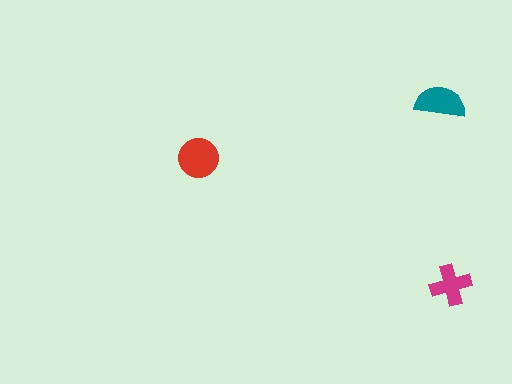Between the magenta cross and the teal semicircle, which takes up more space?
The teal semicircle.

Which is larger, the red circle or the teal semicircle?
The red circle.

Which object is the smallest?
The magenta cross.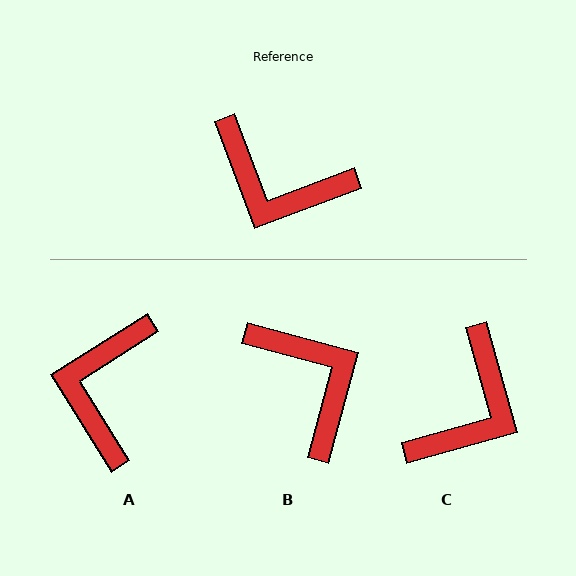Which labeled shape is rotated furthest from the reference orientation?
B, about 144 degrees away.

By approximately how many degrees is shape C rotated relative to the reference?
Approximately 85 degrees counter-clockwise.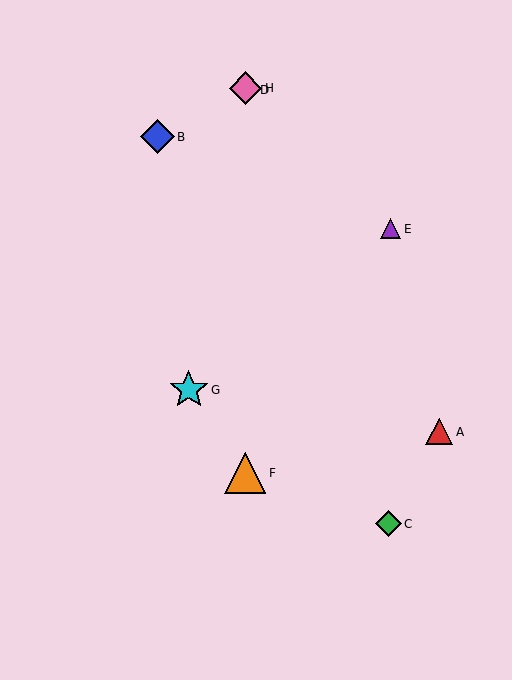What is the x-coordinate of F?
Object F is at x≈245.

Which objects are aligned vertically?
Objects D, F, H are aligned vertically.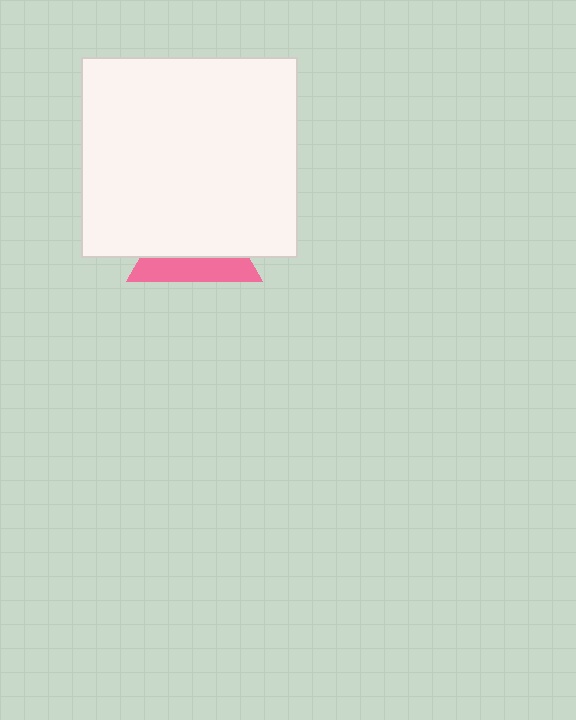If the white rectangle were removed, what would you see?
You would see the complete pink triangle.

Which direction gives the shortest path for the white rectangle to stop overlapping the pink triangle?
Moving up gives the shortest separation.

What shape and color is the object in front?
The object in front is a white rectangle.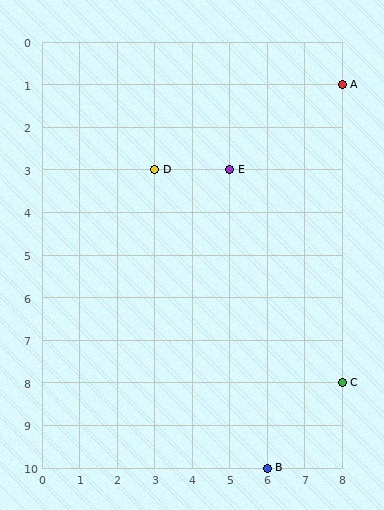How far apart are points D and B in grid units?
Points D and B are 3 columns and 7 rows apart (about 7.6 grid units diagonally).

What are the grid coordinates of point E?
Point E is at grid coordinates (5, 3).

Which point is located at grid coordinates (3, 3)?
Point D is at (3, 3).